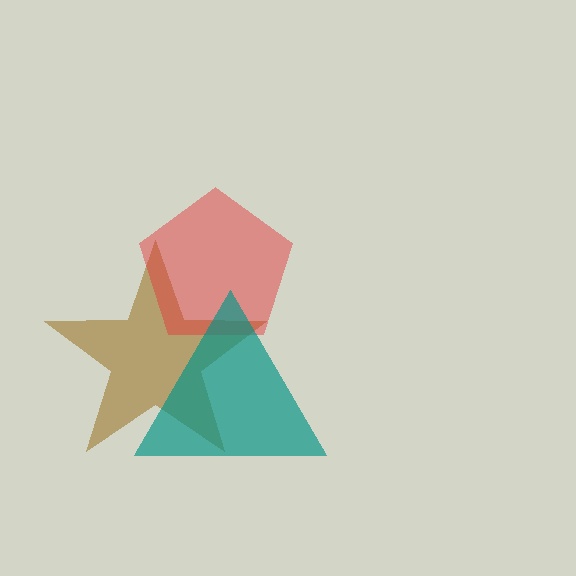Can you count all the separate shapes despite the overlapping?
Yes, there are 3 separate shapes.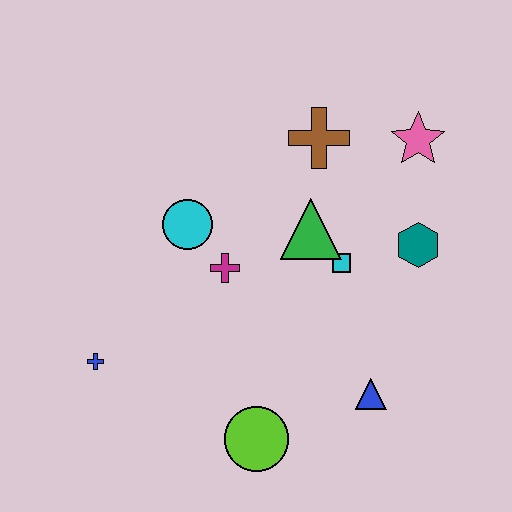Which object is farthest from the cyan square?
The blue cross is farthest from the cyan square.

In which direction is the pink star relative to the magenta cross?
The pink star is to the right of the magenta cross.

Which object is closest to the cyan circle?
The magenta cross is closest to the cyan circle.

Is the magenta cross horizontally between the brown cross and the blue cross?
Yes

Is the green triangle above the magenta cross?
Yes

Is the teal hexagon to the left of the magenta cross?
No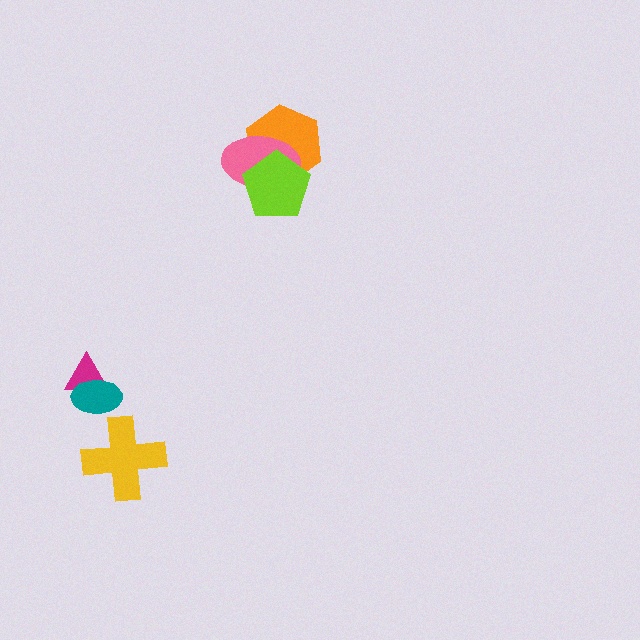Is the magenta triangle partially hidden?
Yes, it is partially covered by another shape.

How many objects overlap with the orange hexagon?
2 objects overlap with the orange hexagon.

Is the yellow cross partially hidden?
No, no other shape covers it.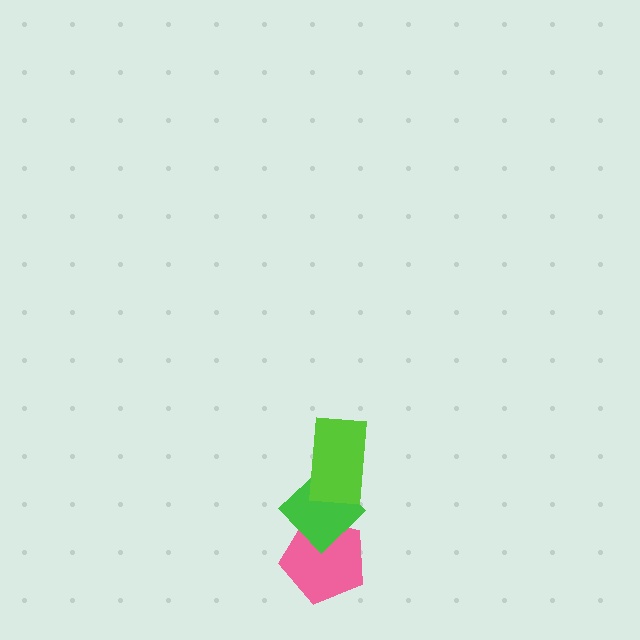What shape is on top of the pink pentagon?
The green diamond is on top of the pink pentagon.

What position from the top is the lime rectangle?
The lime rectangle is 1st from the top.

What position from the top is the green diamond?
The green diamond is 2nd from the top.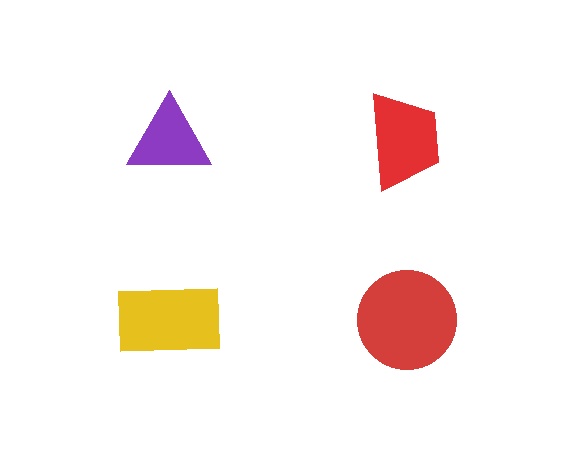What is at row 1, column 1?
A purple triangle.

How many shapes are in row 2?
2 shapes.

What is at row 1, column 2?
A red trapezoid.